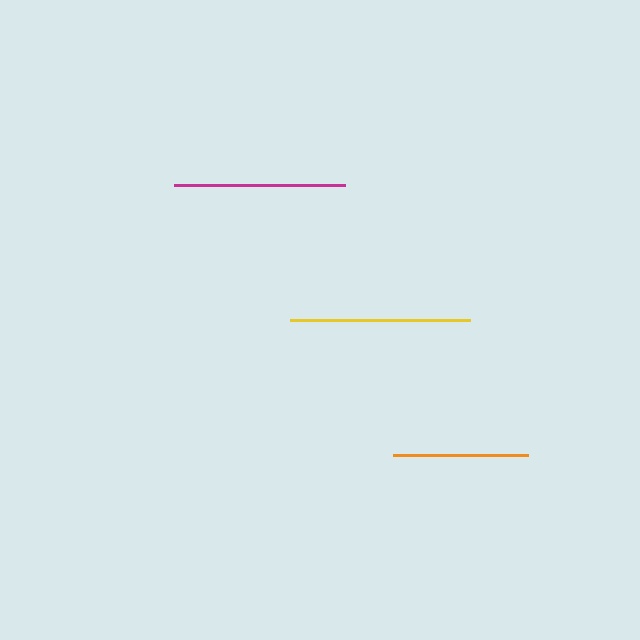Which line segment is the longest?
The yellow line is the longest at approximately 180 pixels.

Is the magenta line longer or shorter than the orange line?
The magenta line is longer than the orange line.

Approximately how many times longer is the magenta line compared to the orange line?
The magenta line is approximately 1.3 times the length of the orange line.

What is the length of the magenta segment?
The magenta segment is approximately 171 pixels long.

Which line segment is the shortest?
The orange line is the shortest at approximately 134 pixels.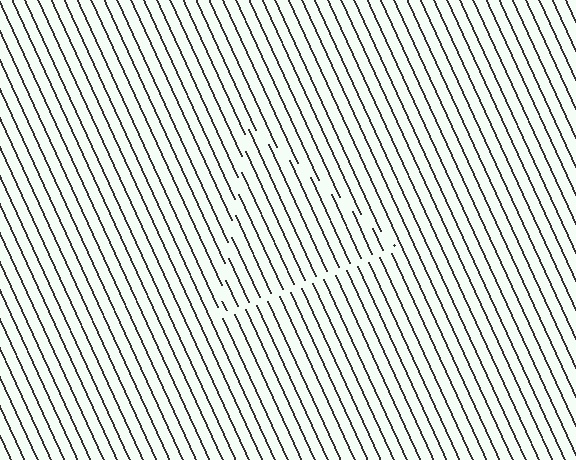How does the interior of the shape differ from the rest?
The interior of the shape contains the same grating, shifted by half a period — the contour is defined by the phase discontinuity where line-ends from the inner and outer gratings abut.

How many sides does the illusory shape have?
3 sides — the line-ends trace a triangle.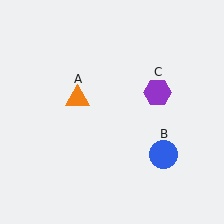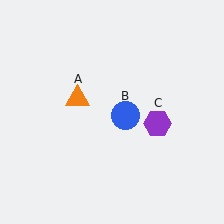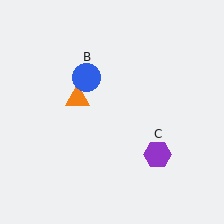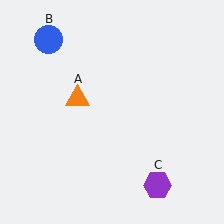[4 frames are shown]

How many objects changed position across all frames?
2 objects changed position: blue circle (object B), purple hexagon (object C).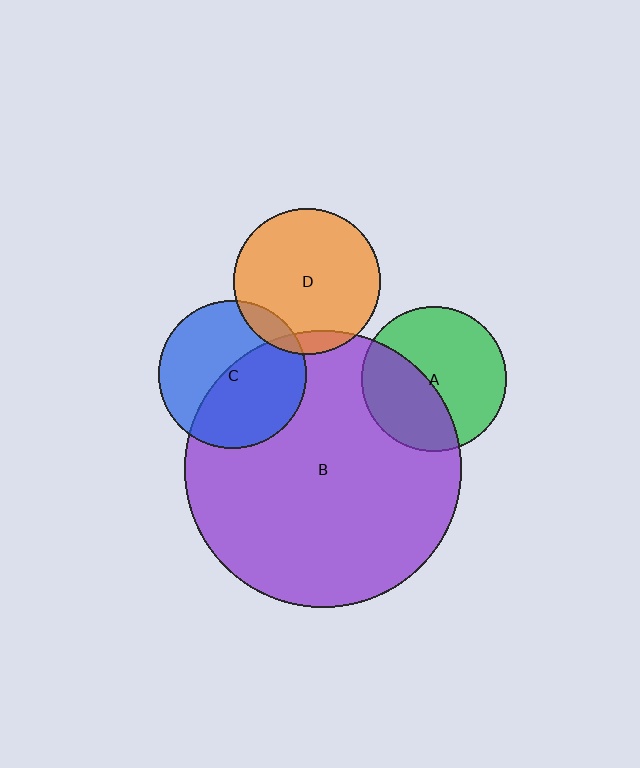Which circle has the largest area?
Circle B (purple).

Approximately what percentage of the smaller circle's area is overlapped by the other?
Approximately 50%.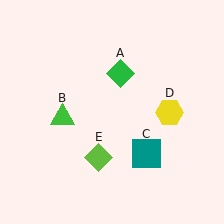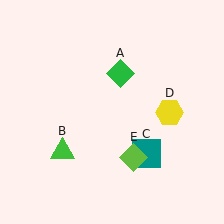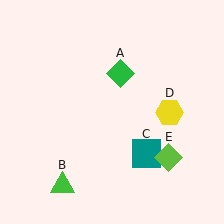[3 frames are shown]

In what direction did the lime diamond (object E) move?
The lime diamond (object E) moved right.